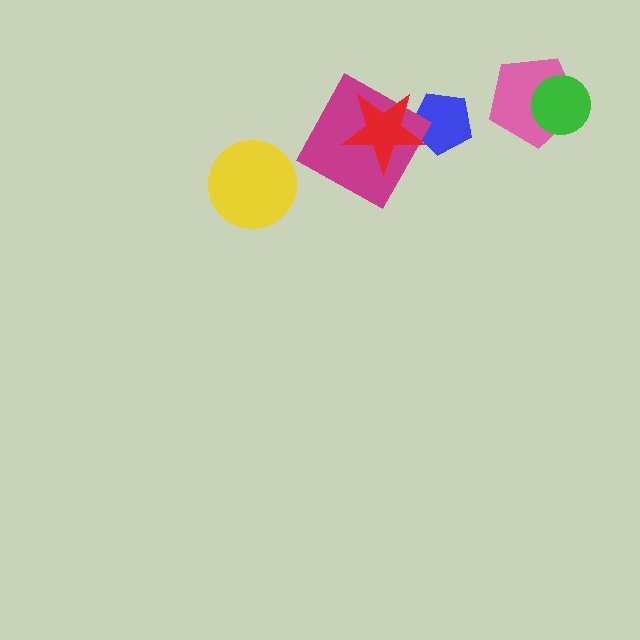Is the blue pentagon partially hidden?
Yes, it is partially covered by another shape.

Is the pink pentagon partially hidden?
Yes, it is partially covered by another shape.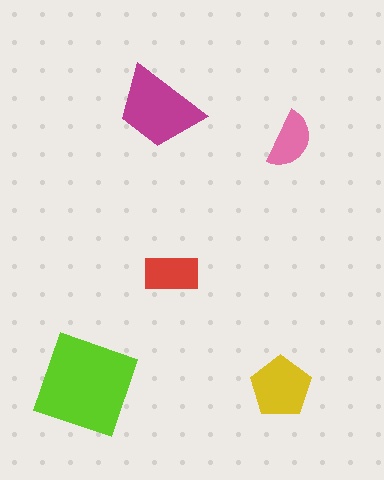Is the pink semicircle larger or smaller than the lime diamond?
Smaller.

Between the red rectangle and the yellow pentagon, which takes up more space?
The yellow pentagon.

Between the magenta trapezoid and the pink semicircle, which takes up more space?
The magenta trapezoid.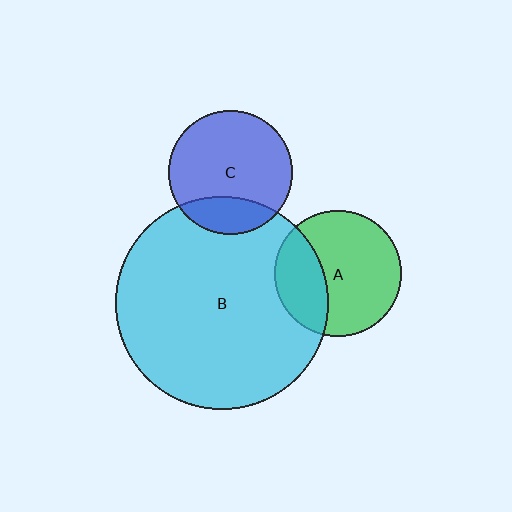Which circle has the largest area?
Circle B (cyan).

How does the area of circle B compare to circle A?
Approximately 2.8 times.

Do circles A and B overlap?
Yes.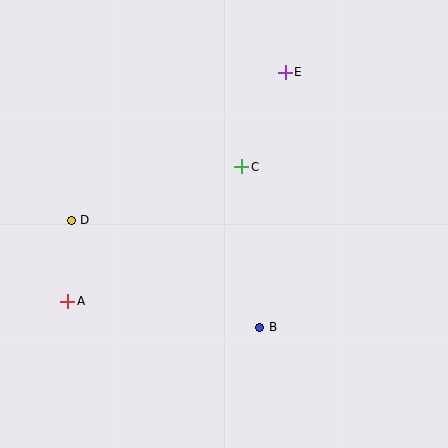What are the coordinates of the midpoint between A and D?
The midpoint between A and D is at (69, 261).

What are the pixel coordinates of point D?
Point D is at (71, 220).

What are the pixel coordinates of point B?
Point B is at (260, 327).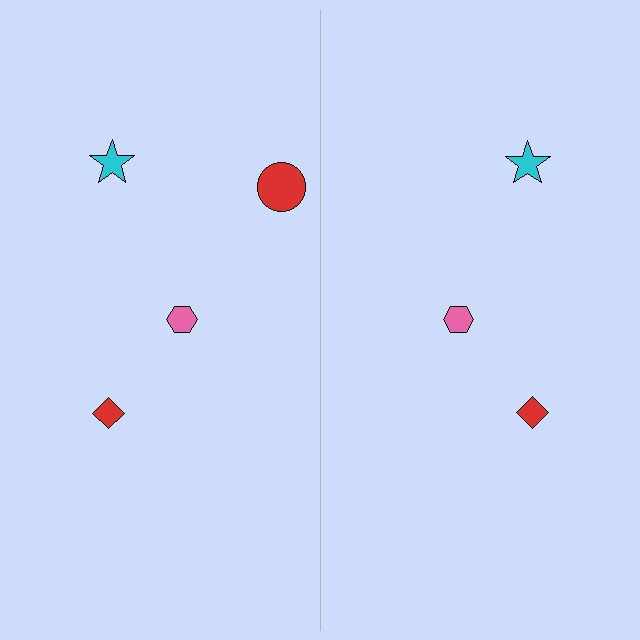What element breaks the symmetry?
A red circle is missing from the right side.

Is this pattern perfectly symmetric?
No, the pattern is not perfectly symmetric. A red circle is missing from the right side.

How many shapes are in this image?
There are 7 shapes in this image.